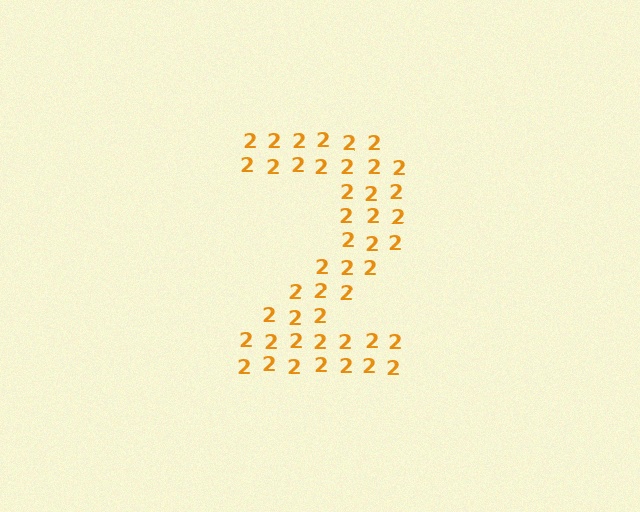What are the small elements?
The small elements are digit 2's.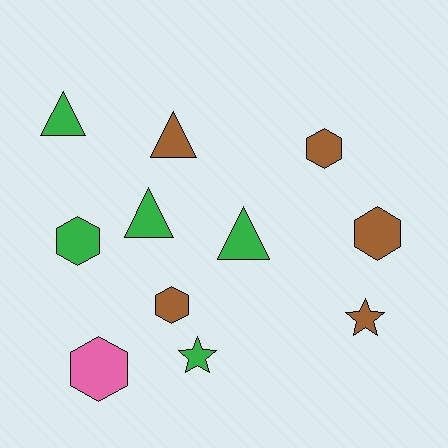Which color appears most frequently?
Green, with 5 objects.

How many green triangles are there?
There are 3 green triangles.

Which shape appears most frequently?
Hexagon, with 5 objects.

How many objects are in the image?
There are 11 objects.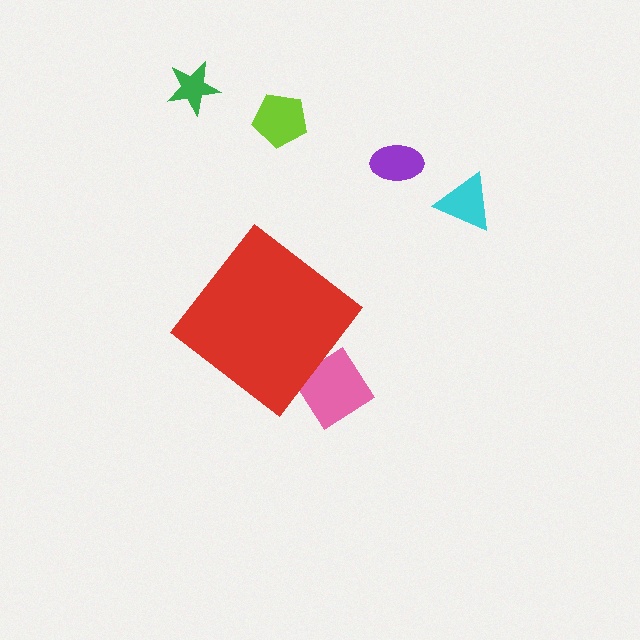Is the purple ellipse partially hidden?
No, the purple ellipse is fully visible.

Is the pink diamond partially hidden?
Yes, the pink diamond is partially hidden behind the red diamond.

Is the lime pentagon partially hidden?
No, the lime pentagon is fully visible.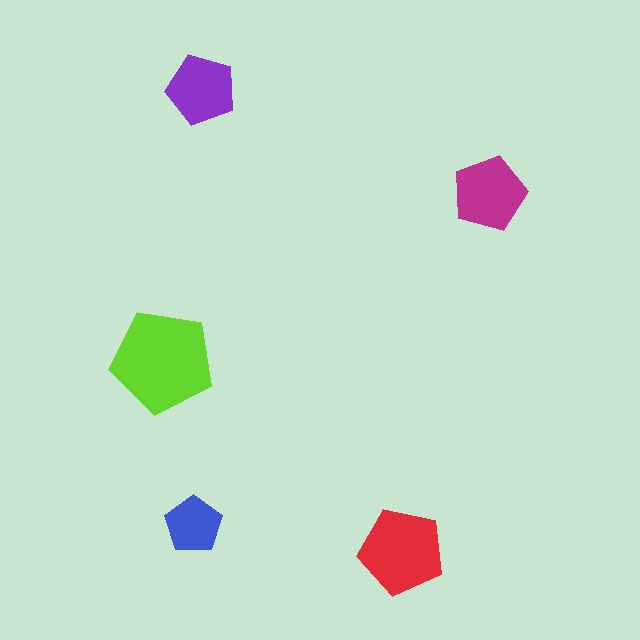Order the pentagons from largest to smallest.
the lime one, the red one, the magenta one, the purple one, the blue one.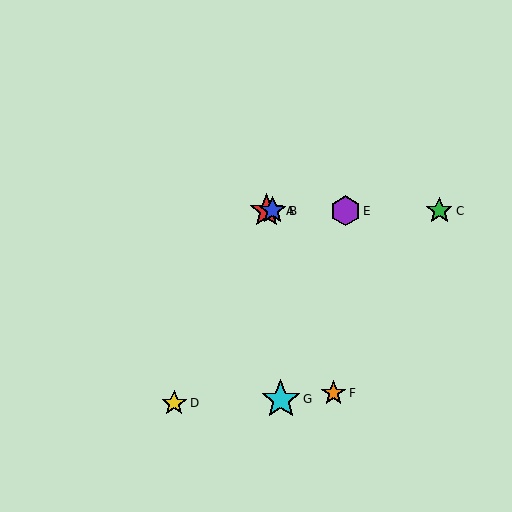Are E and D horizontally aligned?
No, E is at y≈211 and D is at y≈403.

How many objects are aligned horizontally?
4 objects (A, B, C, E) are aligned horizontally.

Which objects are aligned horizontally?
Objects A, B, C, E are aligned horizontally.